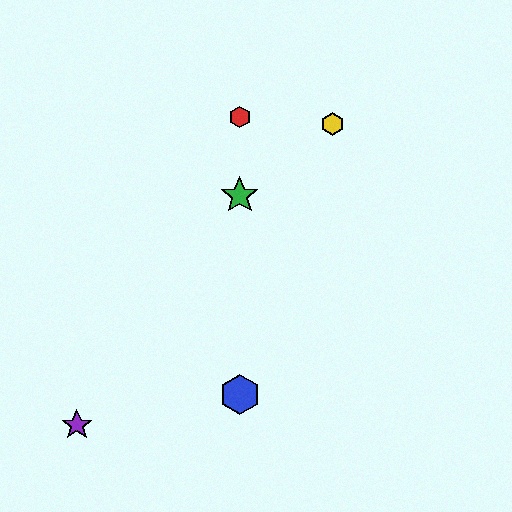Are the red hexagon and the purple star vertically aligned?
No, the red hexagon is at x≈240 and the purple star is at x≈77.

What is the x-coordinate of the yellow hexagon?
The yellow hexagon is at x≈332.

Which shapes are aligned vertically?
The red hexagon, the blue hexagon, the green star are aligned vertically.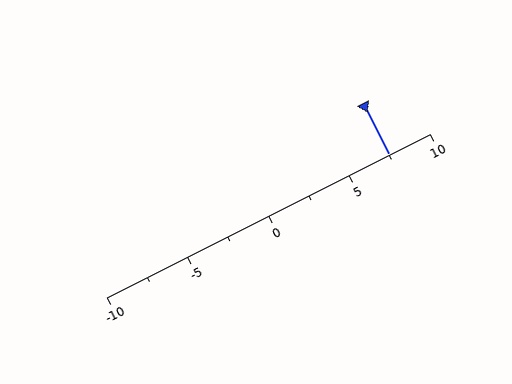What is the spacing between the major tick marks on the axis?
The major ticks are spaced 5 apart.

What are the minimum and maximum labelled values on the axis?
The axis runs from -10 to 10.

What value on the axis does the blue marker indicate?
The marker indicates approximately 7.5.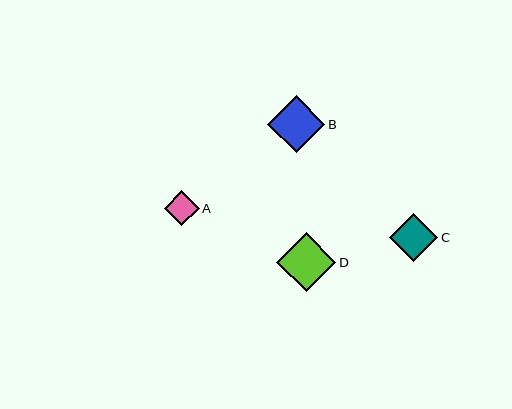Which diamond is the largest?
Diamond D is the largest with a size of approximately 59 pixels.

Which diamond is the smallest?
Diamond A is the smallest with a size of approximately 35 pixels.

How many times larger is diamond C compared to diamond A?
Diamond C is approximately 1.4 times the size of diamond A.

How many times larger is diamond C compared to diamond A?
Diamond C is approximately 1.4 times the size of diamond A.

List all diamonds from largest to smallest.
From largest to smallest: D, B, C, A.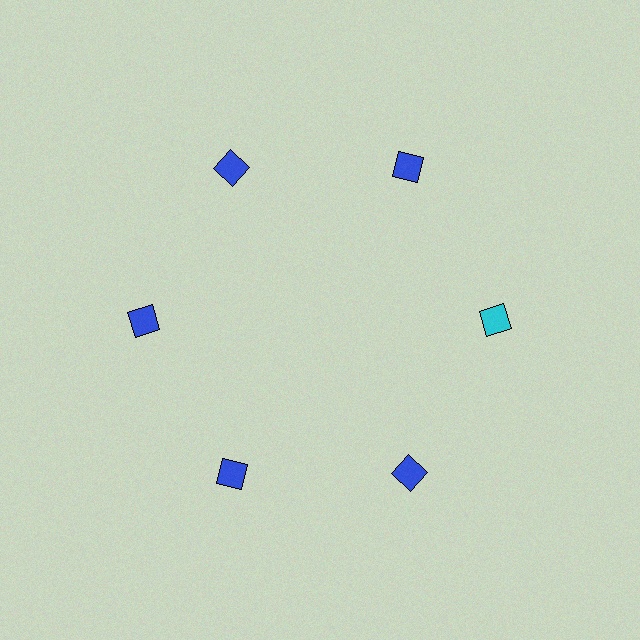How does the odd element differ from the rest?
It has a different color: cyan instead of blue.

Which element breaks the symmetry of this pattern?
The cyan diamond at roughly the 3 o'clock position breaks the symmetry. All other shapes are blue diamonds.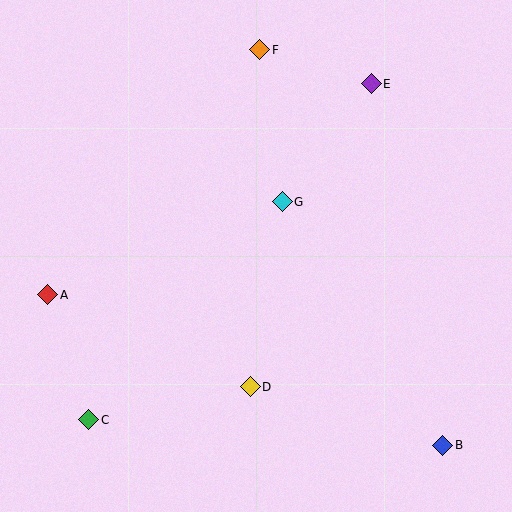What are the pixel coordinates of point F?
Point F is at (260, 50).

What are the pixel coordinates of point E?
Point E is at (371, 84).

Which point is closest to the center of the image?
Point G at (282, 202) is closest to the center.